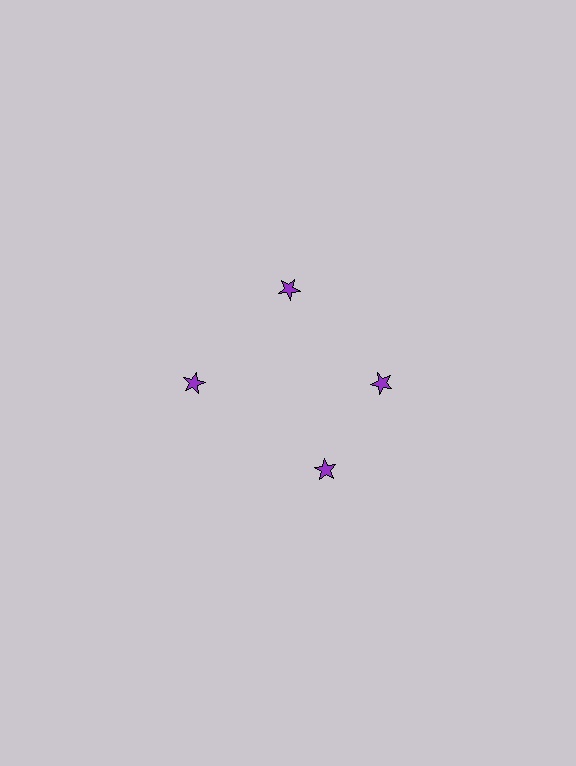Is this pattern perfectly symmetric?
No. The 4 purple stars are arranged in a ring, but one element near the 6 o'clock position is rotated out of alignment along the ring, breaking the 4-fold rotational symmetry.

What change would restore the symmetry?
The symmetry would be restored by rotating it back into even spacing with its neighbors so that all 4 stars sit at equal angles and equal distance from the center.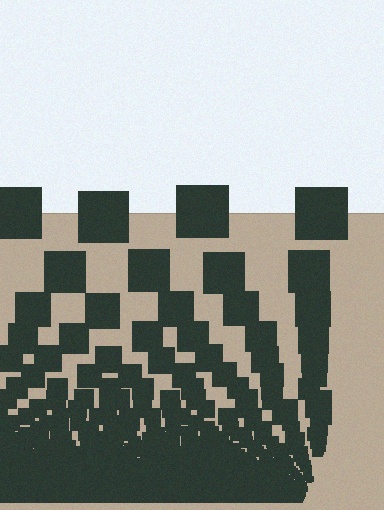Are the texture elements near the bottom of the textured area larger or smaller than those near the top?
Smaller. The gradient is inverted — elements near the bottom are smaller and denser.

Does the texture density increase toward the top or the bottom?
Density increases toward the bottom.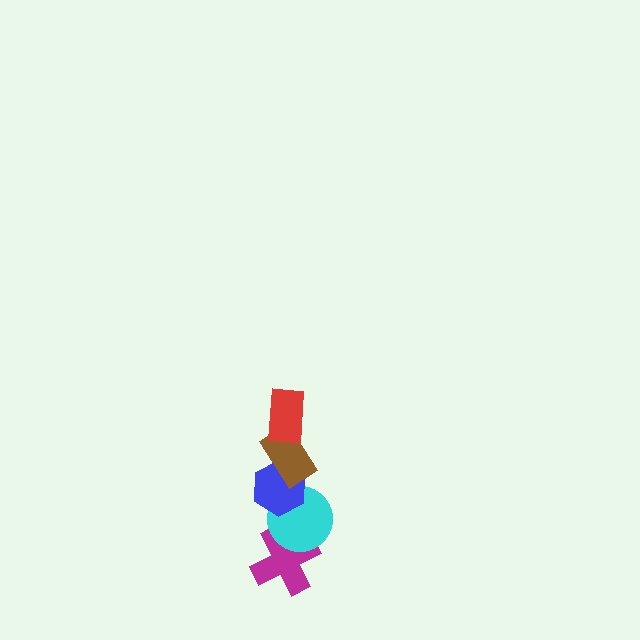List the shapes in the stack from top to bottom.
From top to bottom: the red rectangle, the brown rectangle, the blue hexagon, the cyan circle, the magenta cross.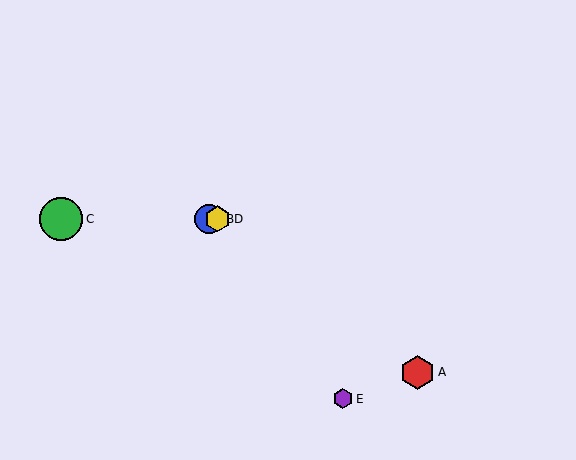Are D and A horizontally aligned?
No, D is at y≈219 and A is at y≈372.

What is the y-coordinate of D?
Object D is at y≈219.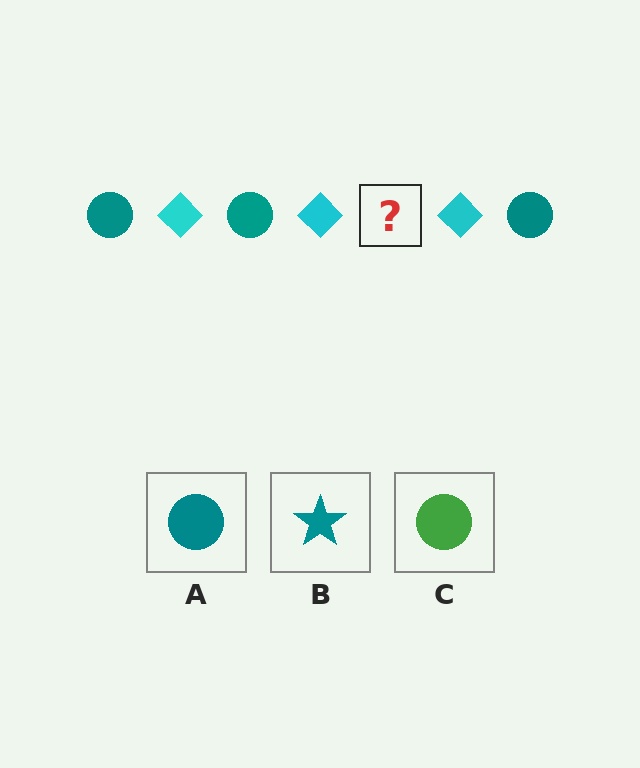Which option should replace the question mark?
Option A.